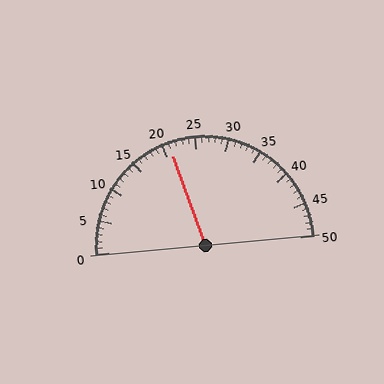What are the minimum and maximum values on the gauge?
The gauge ranges from 0 to 50.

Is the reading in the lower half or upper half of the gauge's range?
The reading is in the lower half of the range (0 to 50).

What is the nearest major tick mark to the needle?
The nearest major tick mark is 20.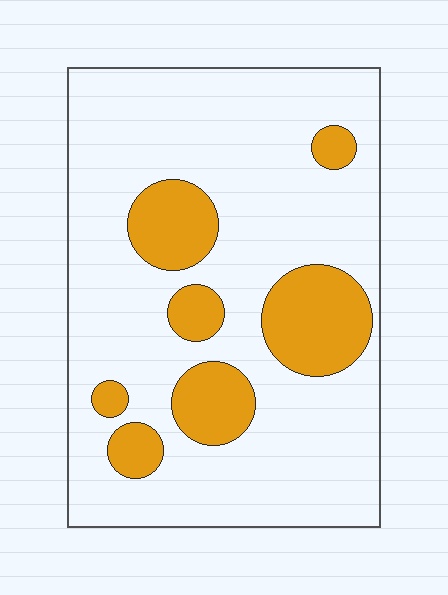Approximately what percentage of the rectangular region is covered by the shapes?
Approximately 20%.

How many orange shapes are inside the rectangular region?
7.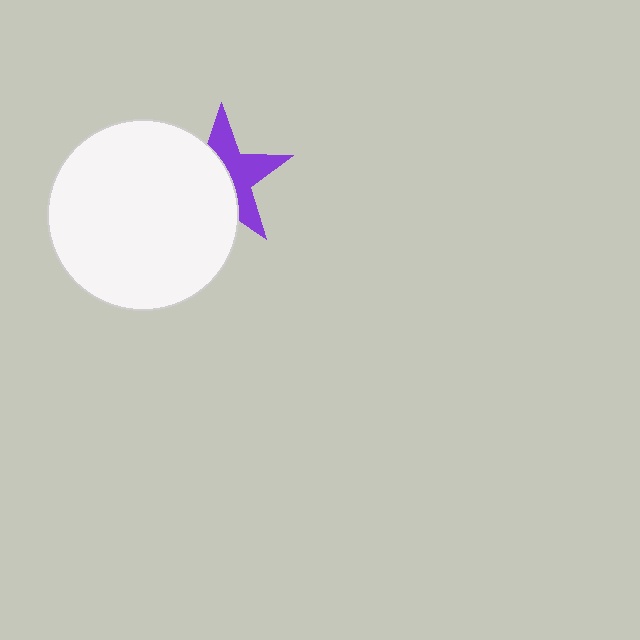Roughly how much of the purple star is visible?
About half of it is visible (roughly 47%).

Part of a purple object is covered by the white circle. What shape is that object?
It is a star.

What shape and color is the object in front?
The object in front is a white circle.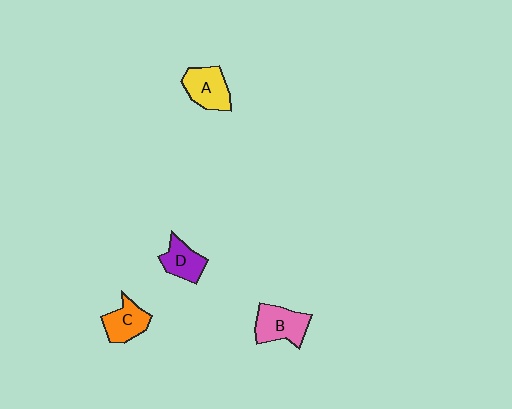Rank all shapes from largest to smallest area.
From largest to smallest: B (pink), A (yellow), C (orange), D (purple).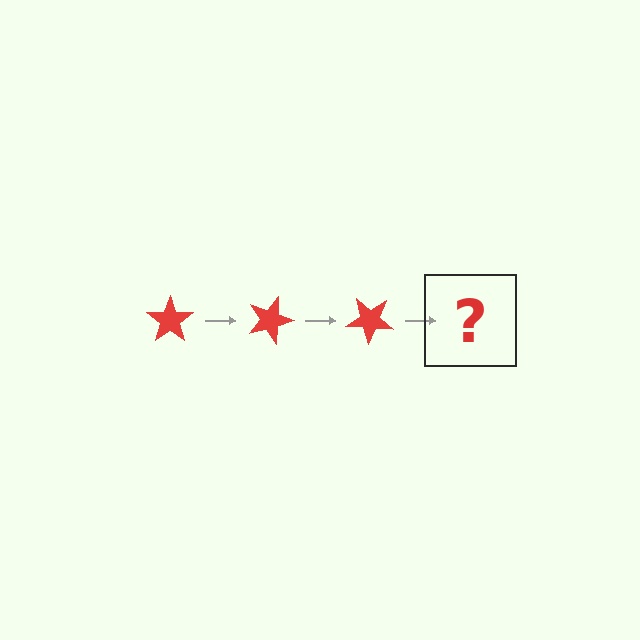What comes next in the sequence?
The next element should be a red star rotated 60 degrees.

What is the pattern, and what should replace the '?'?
The pattern is that the star rotates 20 degrees each step. The '?' should be a red star rotated 60 degrees.